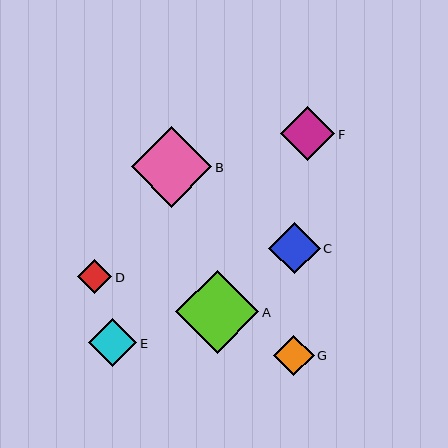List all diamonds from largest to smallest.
From largest to smallest: A, B, F, C, E, G, D.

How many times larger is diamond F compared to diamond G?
Diamond F is approximately 1.3 times the size of diamond G.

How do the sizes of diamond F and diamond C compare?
Diamond F and diamond C are approximately the same size.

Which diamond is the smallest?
Diamond D is the smallest with a size of approximately 35 pixels.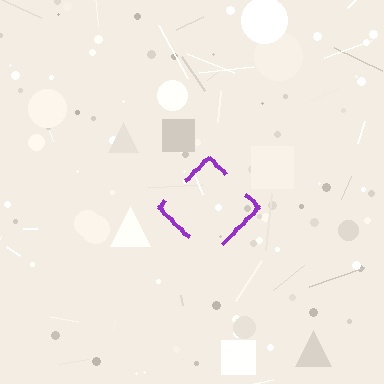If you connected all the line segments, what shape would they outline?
They would outline a diamond.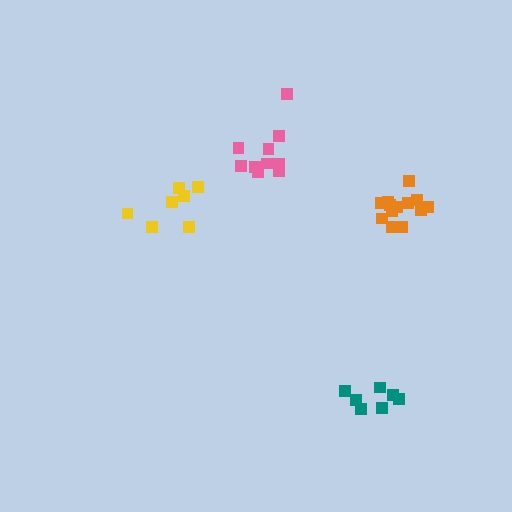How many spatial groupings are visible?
There are 4 spatial groupings.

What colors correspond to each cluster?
The clusters are colored: pink, yellow, teal, orange.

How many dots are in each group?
Group 1: 10 dots, Group 2: 7 dots, Group 3: 7 dots, Group 4: 13 dots (37 total).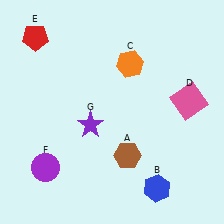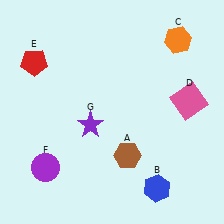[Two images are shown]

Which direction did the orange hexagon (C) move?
The orange hexagon (C) moved right.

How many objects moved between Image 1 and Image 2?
2 objects moved between the two images.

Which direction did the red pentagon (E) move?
The red pentagon (E) moved down.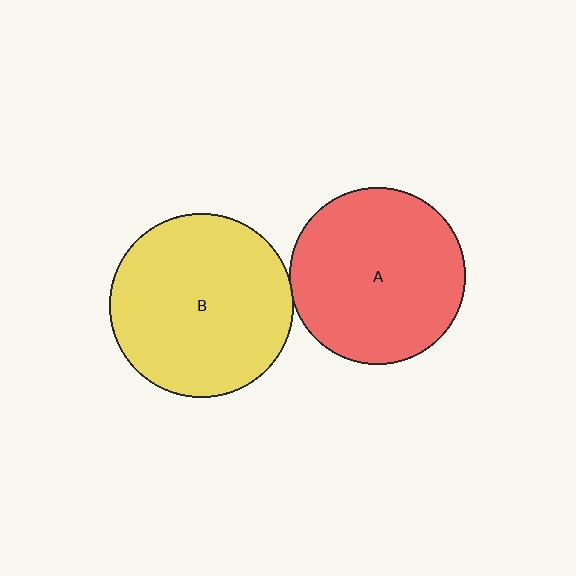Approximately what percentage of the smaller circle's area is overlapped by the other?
Approximately 5%.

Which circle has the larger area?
Circle B (yellow).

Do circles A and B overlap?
Yes.